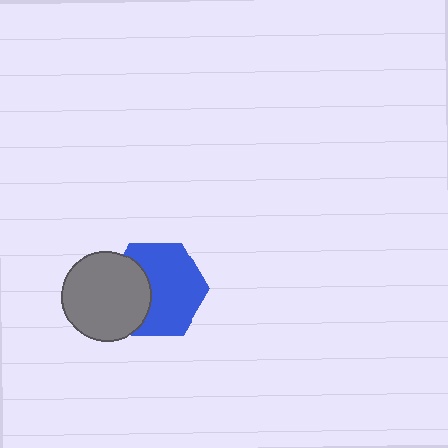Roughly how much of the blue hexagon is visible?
Most of it is visible (roughly 68%).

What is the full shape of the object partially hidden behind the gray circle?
The partially hidden object is a blue hexagon.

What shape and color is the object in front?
The object in front is a gray circle.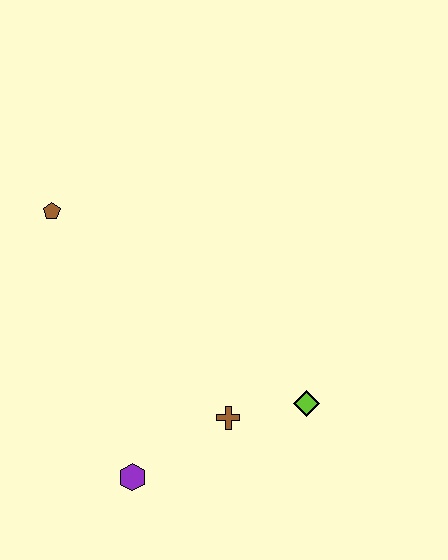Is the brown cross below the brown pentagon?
Yes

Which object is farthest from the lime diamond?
The brown pentagon is farthest from the lime diamond.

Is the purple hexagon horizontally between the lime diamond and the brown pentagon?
Yes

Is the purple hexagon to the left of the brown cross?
Yes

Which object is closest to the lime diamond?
The brown cross is closest to the lime diamond.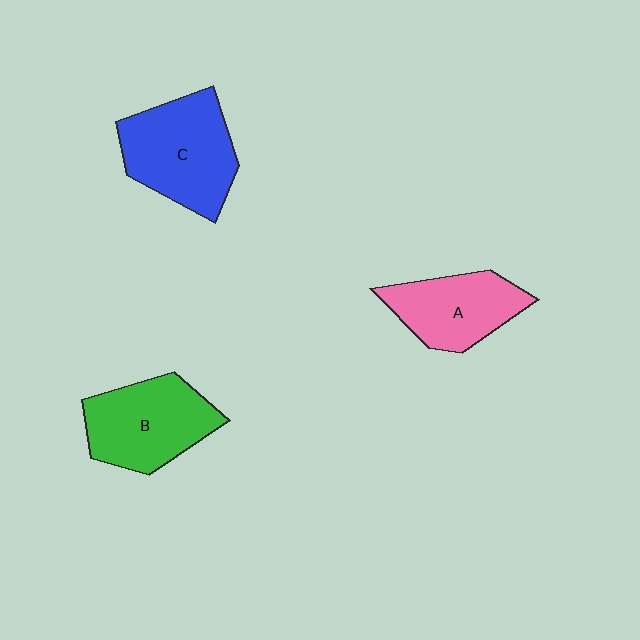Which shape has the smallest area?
Shape A (pink).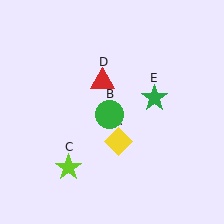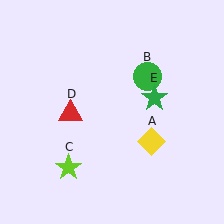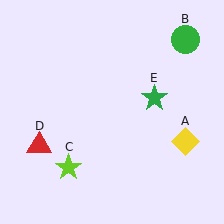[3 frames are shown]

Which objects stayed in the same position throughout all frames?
Lime star (object C) and green star (object E) remained stationary.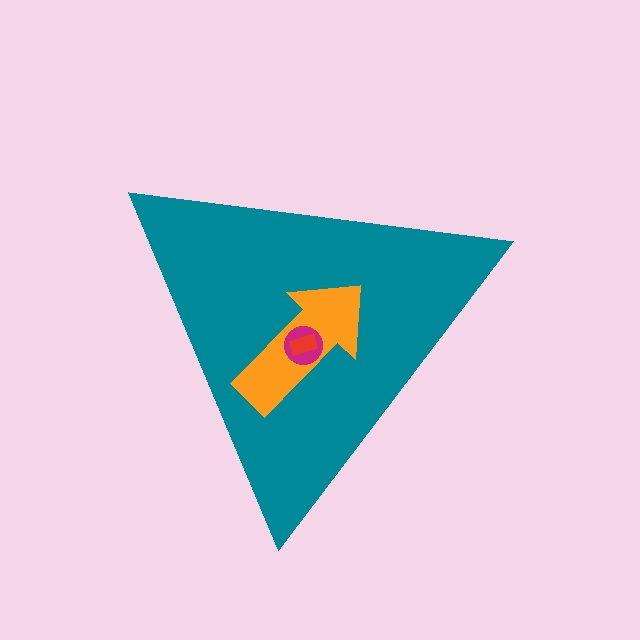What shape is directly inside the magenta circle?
The red rectangle.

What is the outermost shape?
The teal triangle.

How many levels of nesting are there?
4.